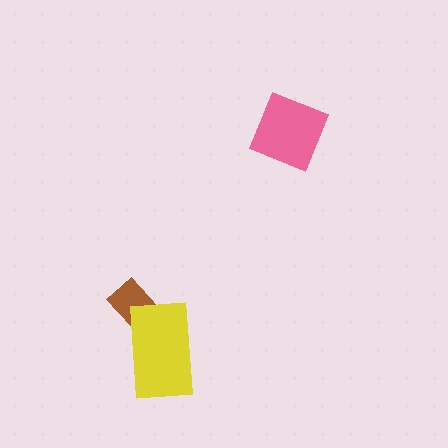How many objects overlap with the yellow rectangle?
1 object overlaps with the yellow rectangle.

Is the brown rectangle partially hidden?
Yes, it is partially covered by another shape.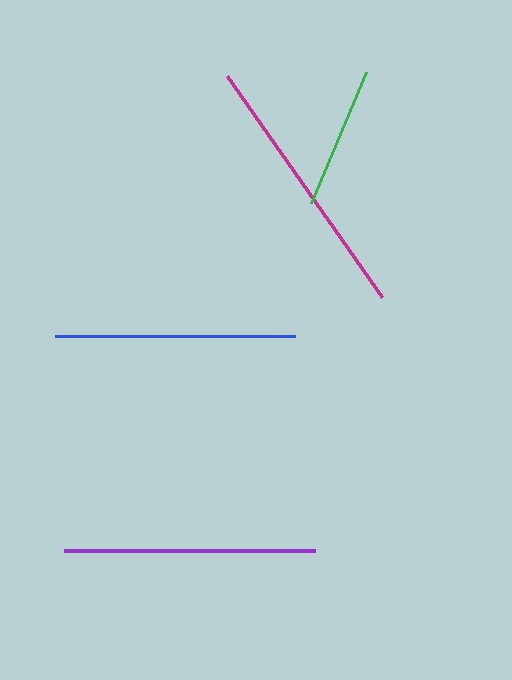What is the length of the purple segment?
The purple segment is approximately 251 pixels long.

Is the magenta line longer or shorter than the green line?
The magenta line is longer than the green line.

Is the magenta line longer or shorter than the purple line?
The magenta line is longer than the purple line.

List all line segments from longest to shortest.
From longest to shortest: magenta, purple, blue, green.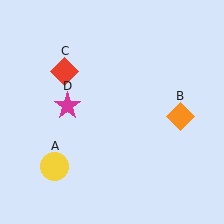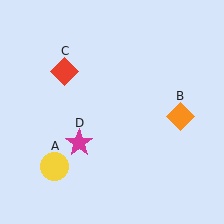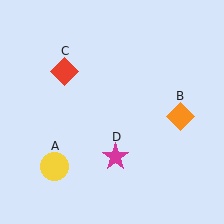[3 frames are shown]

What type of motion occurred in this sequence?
The magenta star (object D) rotated counterclockwise around the center of the scene.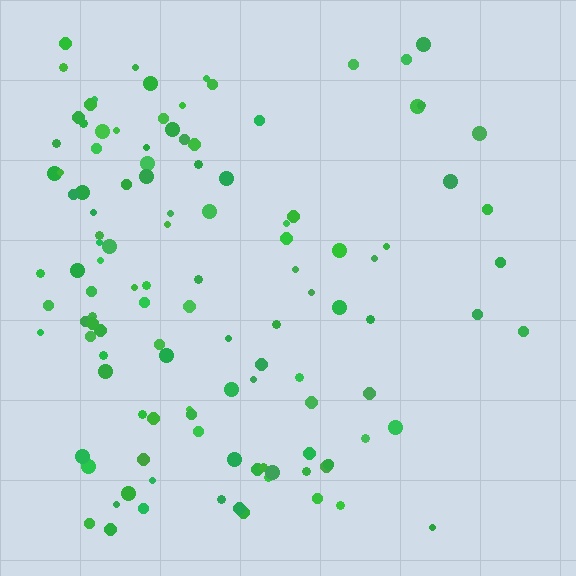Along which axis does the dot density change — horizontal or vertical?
Horizontal.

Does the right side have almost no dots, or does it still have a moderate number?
Still a moderate number, just noticeably fewer than the left.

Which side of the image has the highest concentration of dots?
The left.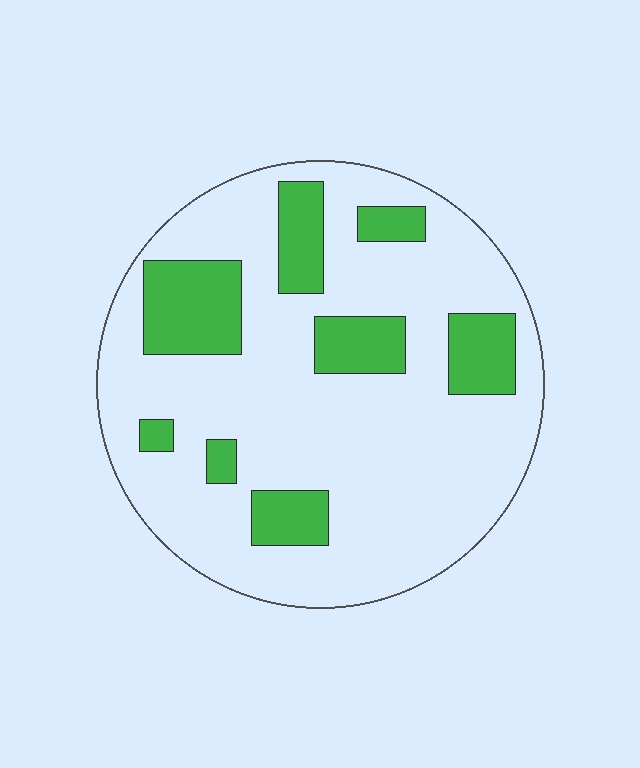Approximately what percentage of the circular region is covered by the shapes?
Approximately 20%.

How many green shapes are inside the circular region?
8.